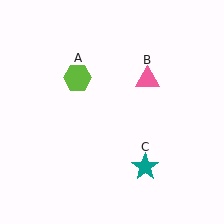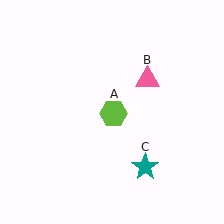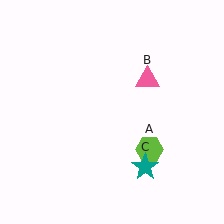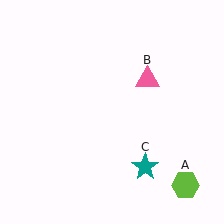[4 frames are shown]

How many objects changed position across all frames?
1 object changed position: lime hexagon (object A).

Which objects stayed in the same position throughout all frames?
Pink triangle (object B) and teal star (object C) remained stationary.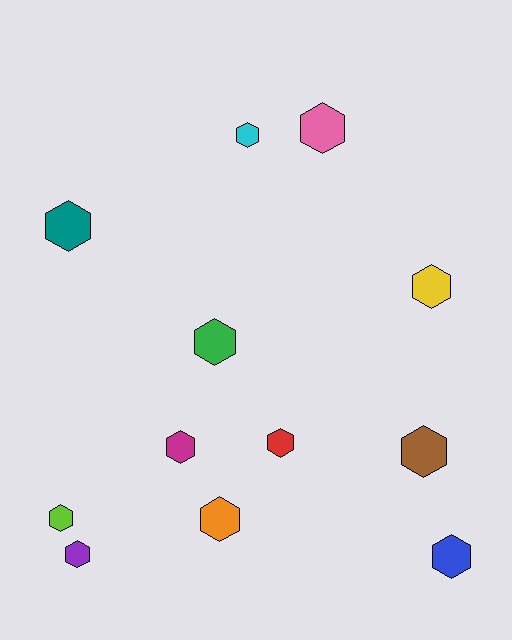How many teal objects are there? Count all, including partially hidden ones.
There is 1 teal object.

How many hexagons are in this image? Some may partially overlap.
There are 12 hexagons.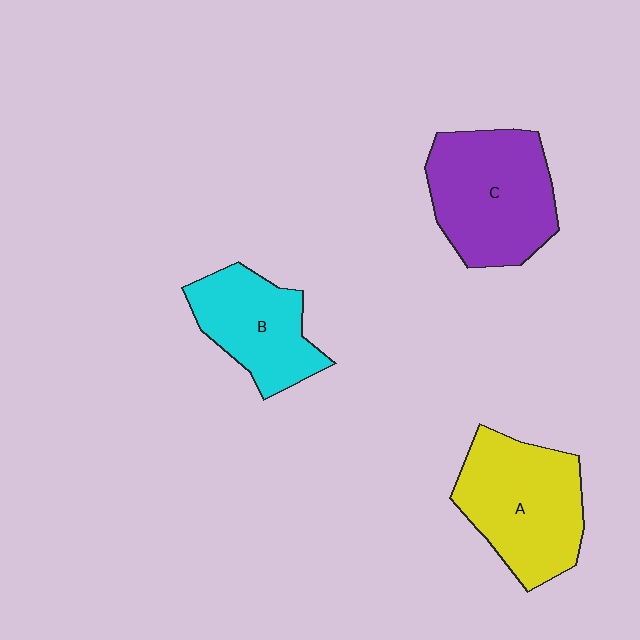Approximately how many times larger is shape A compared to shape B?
Approximately 1.3 times.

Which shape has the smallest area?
Shape B (cyan).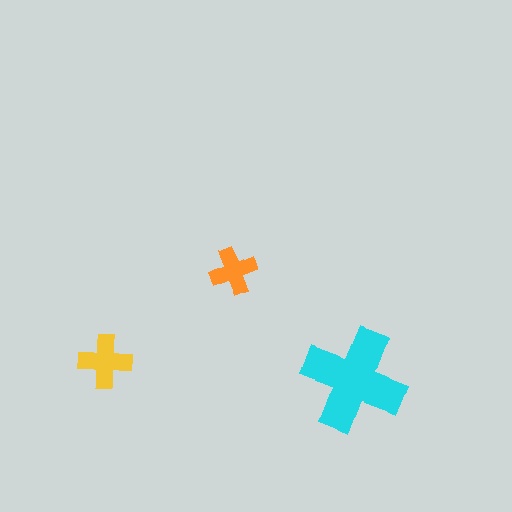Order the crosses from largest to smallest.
the cyan one, the yellow one, the orange one.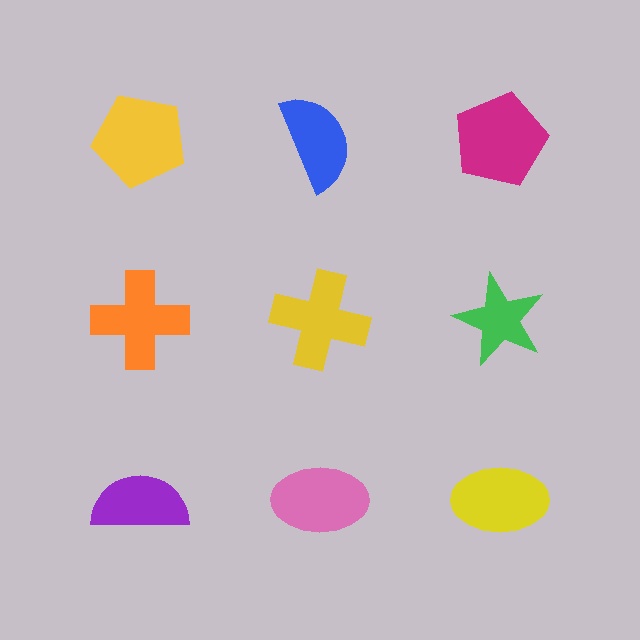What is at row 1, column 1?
A yellow pentagon.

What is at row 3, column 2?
A pink ellipse.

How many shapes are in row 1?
3 shapes.